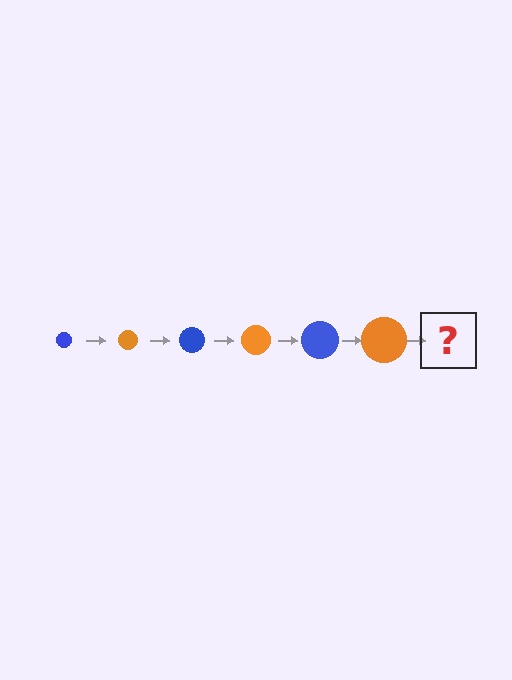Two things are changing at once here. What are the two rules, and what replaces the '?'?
The two rules are that the circle grows larger each step and the color cycles through blue and orange. The '?' should be a blue circle, larger than the previous one.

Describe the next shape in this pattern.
It should be a blue circle, larger than the previous one.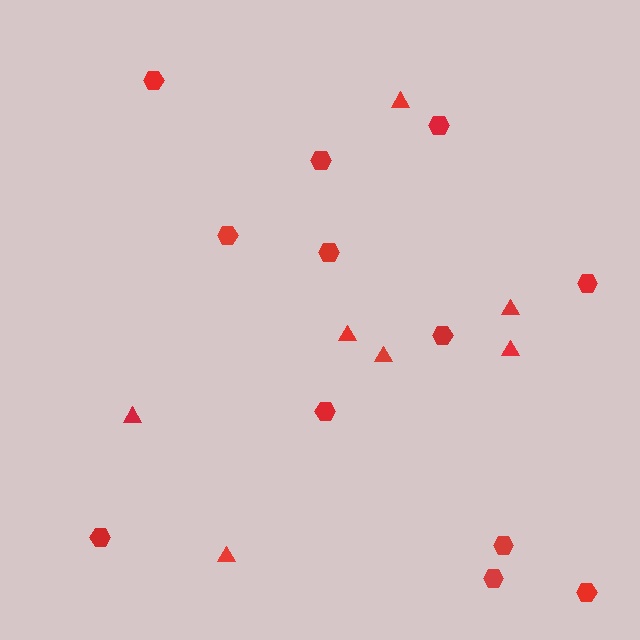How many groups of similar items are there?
There are 2 groups: one group of triangles (7) and one group of hexagons (12).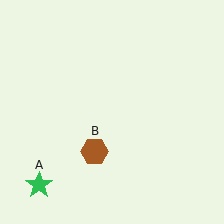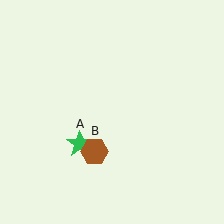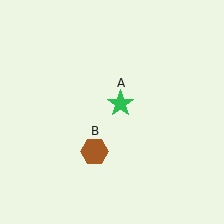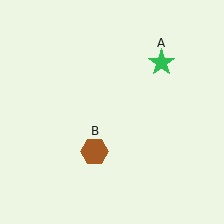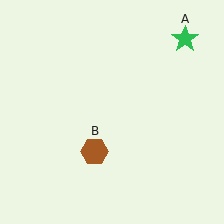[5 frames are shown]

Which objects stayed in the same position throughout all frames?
Brown hexagon (object B) remained stationary.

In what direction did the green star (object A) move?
The green star (object A) moved up and to the right.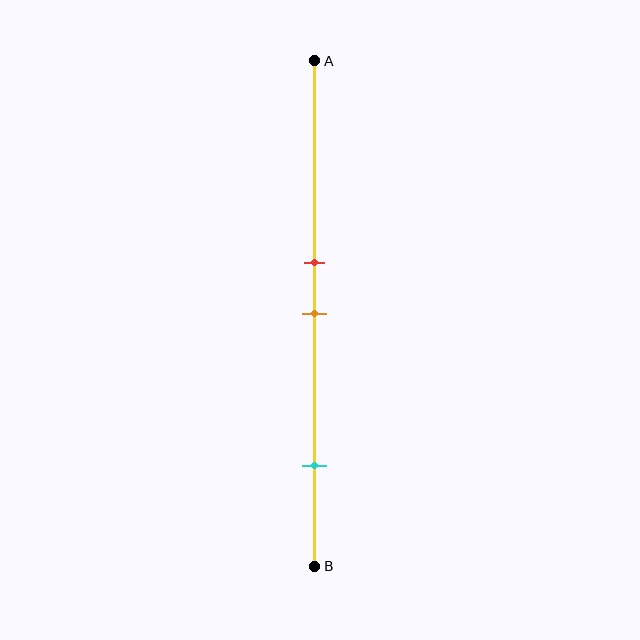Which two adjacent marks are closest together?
The red and orange marks are the closest adjacent pair.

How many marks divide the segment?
There are 3 marks dividing the segment.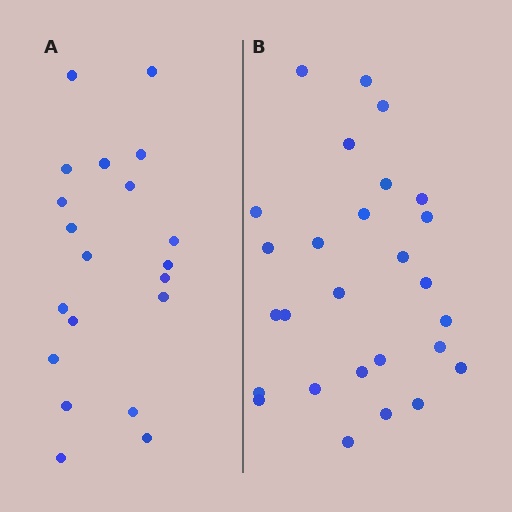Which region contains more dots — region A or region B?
Region B (the right region) has more dots.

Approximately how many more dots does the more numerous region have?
Region B has roughly 8 or so more dots than region A.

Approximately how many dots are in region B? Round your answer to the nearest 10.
About 30 dots. (The exact count is 27, which rounds to 30.)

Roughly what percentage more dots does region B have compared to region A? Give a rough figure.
About 35% more.